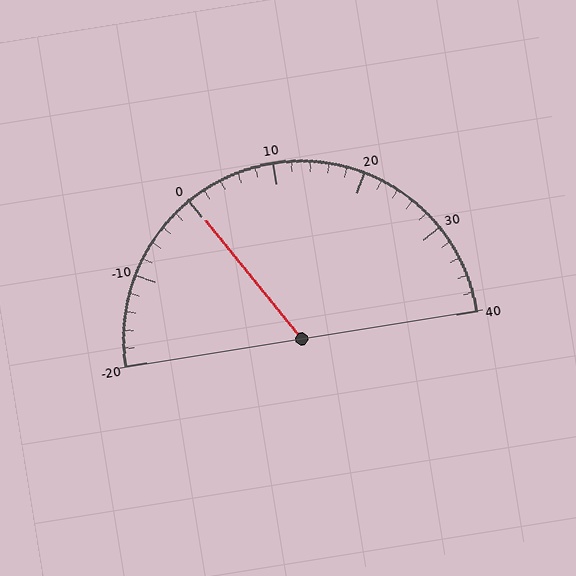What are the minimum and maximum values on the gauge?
The gauge ranges from -20 to 40.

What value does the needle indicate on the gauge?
The needle indicates approximately 0.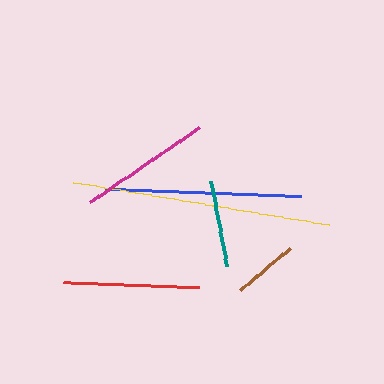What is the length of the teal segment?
The teal segment is approximately 87 pixels long.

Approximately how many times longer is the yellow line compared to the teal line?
The yellow line is approximately 3.0 times the length of the teal line.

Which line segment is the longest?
The yellow line is the longest at approximately 258 pixels.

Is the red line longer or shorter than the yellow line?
The yellow line is longer than the red line.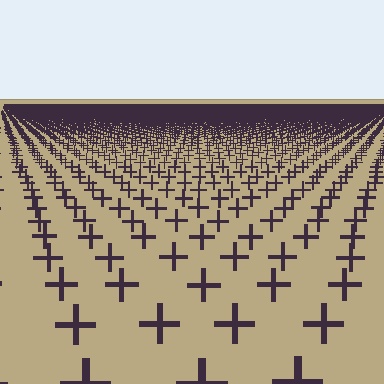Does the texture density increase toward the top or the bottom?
Density increases toward the top.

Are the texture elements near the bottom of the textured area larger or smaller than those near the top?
Larger. Near the bottom, elements are closer to the viewer and appear at a bigger on-screen size.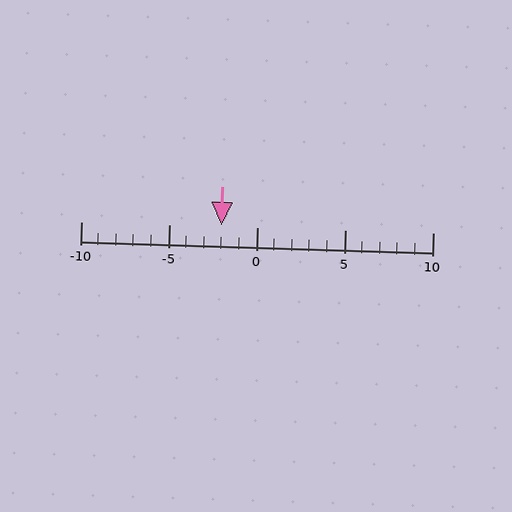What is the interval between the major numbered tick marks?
The major tick marks are spaced 5 units apart.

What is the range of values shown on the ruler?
The ruler shows values from -10 to 10.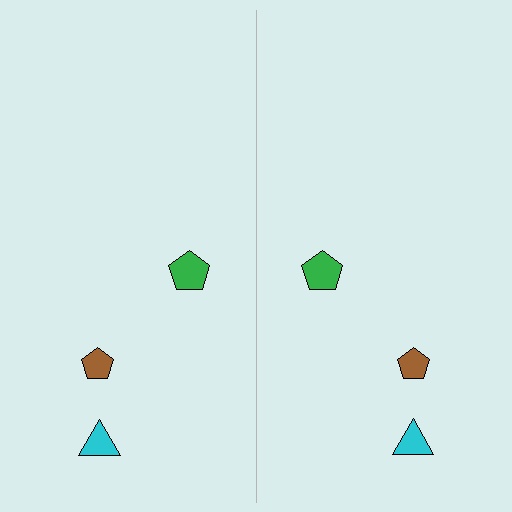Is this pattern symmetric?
Yes, this pattern has bilateral (reflection) symmetry.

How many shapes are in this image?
There are 6 shapes in this image.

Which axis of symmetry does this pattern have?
The pattern has a vertical axis of symmetry running through the center of the image.